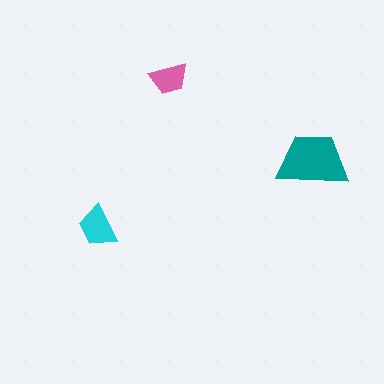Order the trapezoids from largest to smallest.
the teal one, the cyan one, the pink one.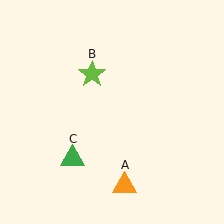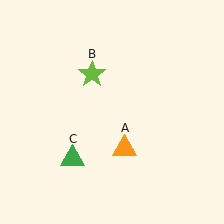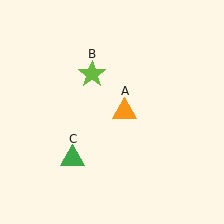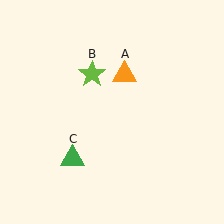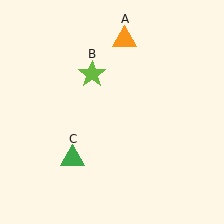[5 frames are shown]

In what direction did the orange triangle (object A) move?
The orange triangle (object A) moved up.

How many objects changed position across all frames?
1 object changed position: orange triangle (object A).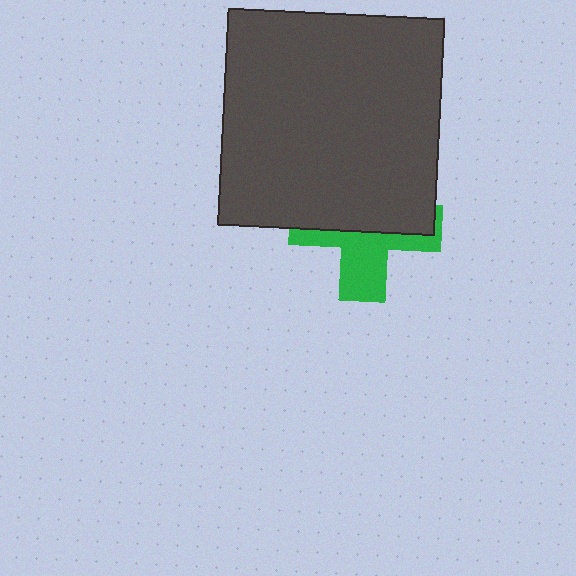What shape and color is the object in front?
The object in front is a dark gray square.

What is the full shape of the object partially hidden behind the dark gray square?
The partially hidden object is a green cross.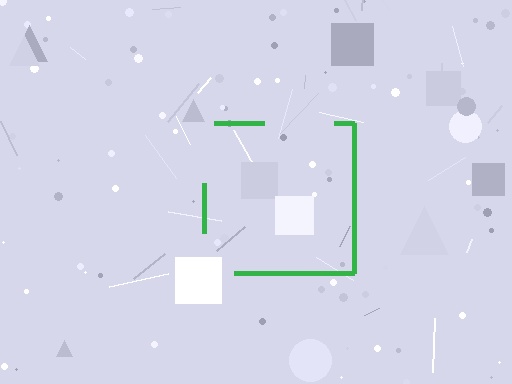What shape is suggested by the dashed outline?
The dashed outline suggests a square.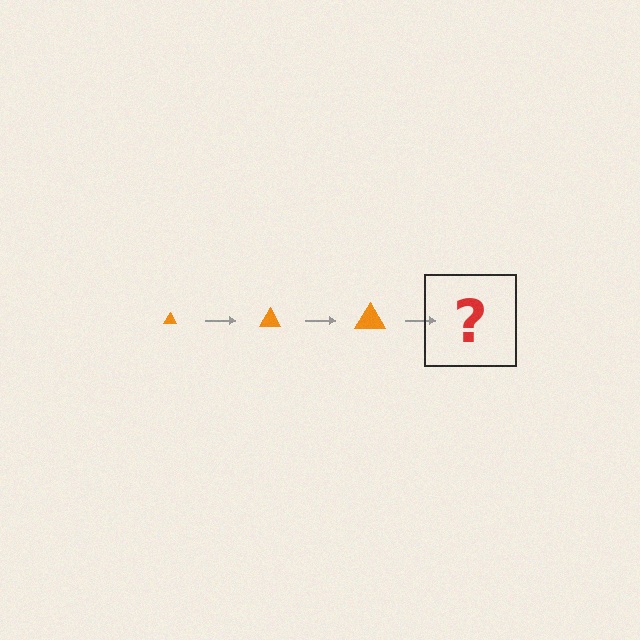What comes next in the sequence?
The next element should be an orange triangle, larger than the previous one.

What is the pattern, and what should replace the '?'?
The pattern is that the triangle gets progressively larger each step. The '?' should be an orange triangle, larger than the previous one.